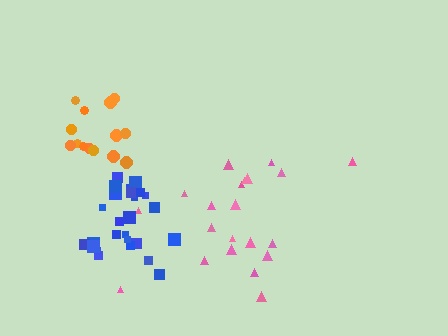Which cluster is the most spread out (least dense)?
Pink.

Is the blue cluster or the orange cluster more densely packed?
Blue.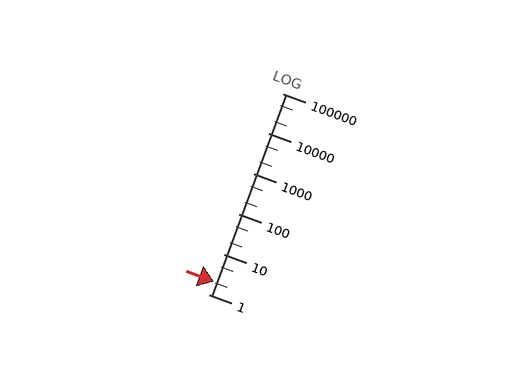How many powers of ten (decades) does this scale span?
The scale spans 5 decades, from 1 to 100000.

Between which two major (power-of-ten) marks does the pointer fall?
The pointer is between 1 and 10.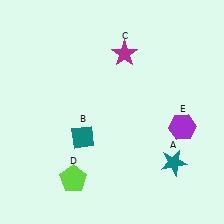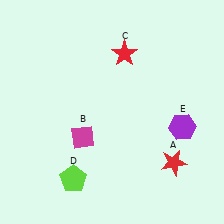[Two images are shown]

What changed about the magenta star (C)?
In Image 1, C is magenta. In Image 2, it changed to red.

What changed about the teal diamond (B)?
In Image 1, B is teal. In Image 2, it changed to magenta.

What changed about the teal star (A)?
In Image 1, A is teal. In Image 2, it changed to red.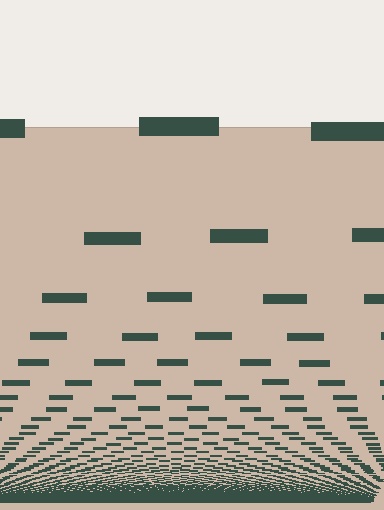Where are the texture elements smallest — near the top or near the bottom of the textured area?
Near the bottom.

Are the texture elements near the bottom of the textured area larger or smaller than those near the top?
Smaller. The gradient is inverted — elements near the bottom are smaller and denser.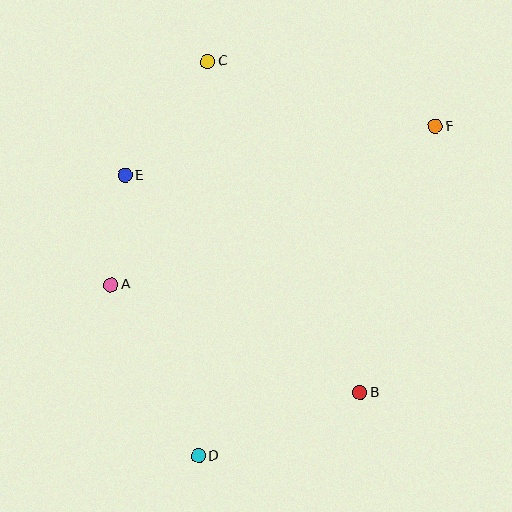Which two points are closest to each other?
Points A and E are closest to each other.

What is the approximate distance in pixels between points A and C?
The distance between A and C is approximately 243 pixels.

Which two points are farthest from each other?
Points D and F are farthest from each other.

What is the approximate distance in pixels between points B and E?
The distance between B and E is approximately 320 pixels.